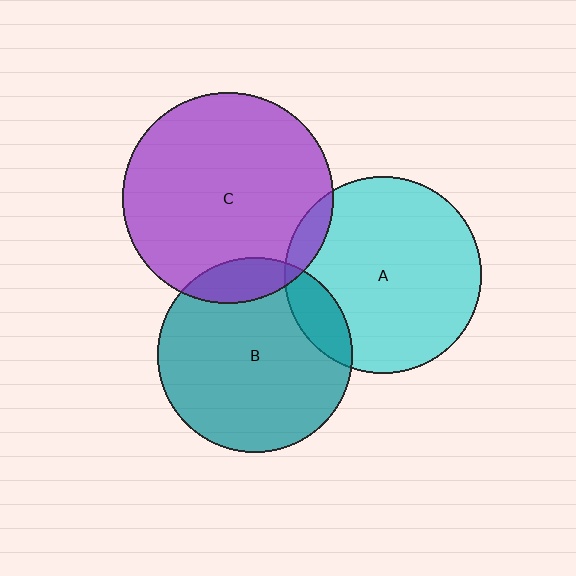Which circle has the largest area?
Circle C (purple).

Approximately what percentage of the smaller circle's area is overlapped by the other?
Approximately 15%.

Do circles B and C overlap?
Yes.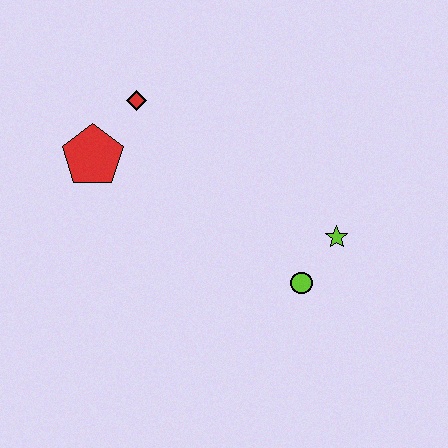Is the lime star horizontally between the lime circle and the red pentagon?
No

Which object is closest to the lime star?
The lime circle is closest to the lime star.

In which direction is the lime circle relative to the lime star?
The lime circle is below the lime star.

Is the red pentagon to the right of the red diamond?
No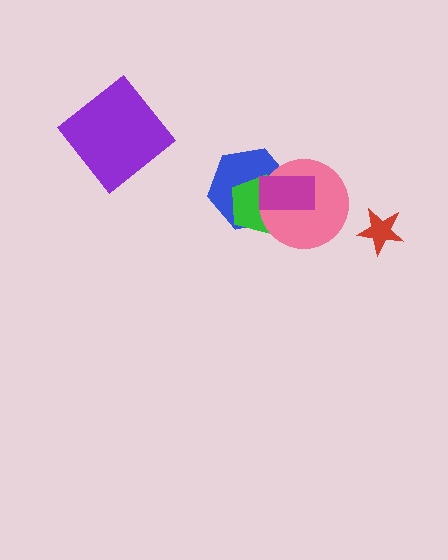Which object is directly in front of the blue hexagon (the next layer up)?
The green pentagon is directly in front of the blue hexagon.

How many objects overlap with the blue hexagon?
3 objects overlap with the blue hexagon.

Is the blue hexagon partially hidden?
Yes, it is partially covered by another shape.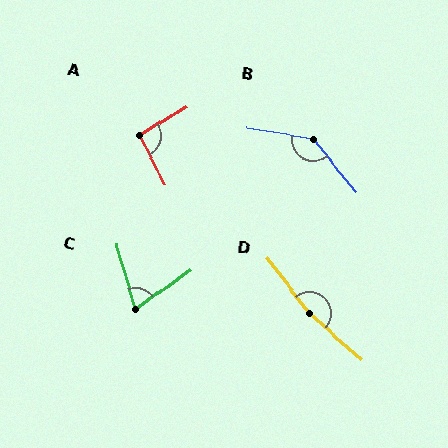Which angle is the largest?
D, at approximately 169 degrees.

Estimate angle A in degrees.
Approximately 94 degrees.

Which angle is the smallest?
C, at approximately 71 degrees.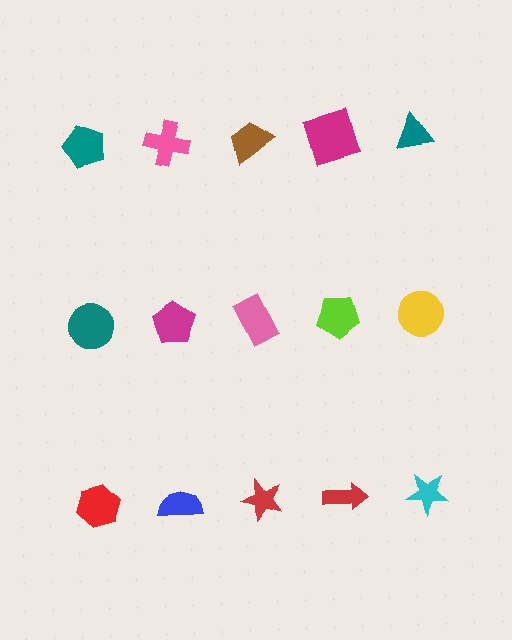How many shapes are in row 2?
5 shapes.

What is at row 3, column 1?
A red hexagon.